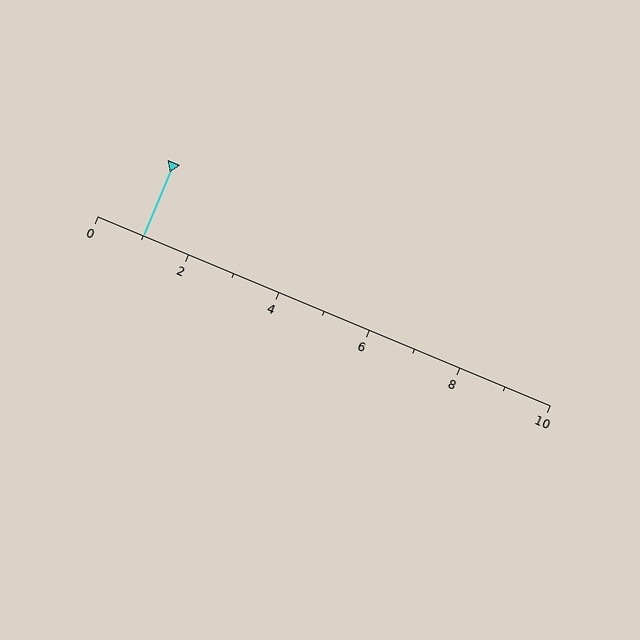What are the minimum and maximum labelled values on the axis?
The axis runs from 0 to 10.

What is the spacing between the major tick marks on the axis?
The major ticks are spaced 2 apart.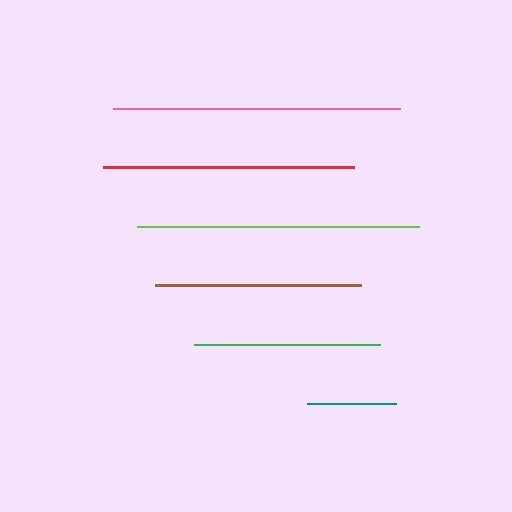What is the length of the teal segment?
The teal segment is approximately 89 pixels long.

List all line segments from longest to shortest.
From longest to shortest: pink, lime, red, brown, green, teal.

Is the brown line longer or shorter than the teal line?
The brown line is longer than the teal line.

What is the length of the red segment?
The red segment is approximately 251 pixels long.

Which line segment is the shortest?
The teal line is the shortest at approximately 89 pixels.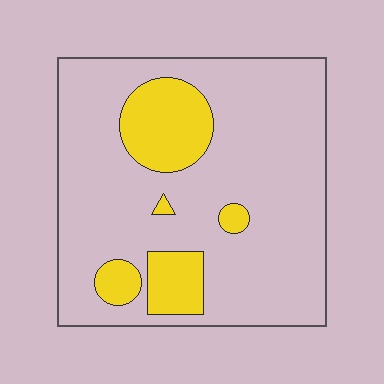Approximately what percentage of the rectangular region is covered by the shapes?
Approximately 20%.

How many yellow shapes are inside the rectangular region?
5.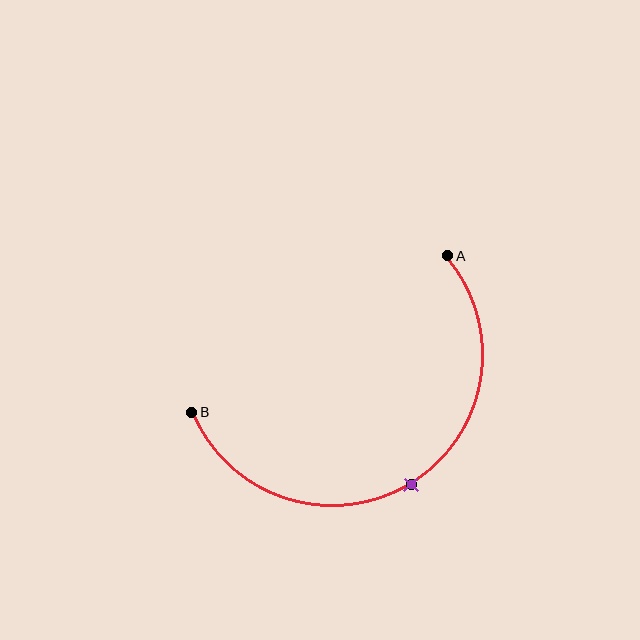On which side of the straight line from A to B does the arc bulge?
The arc bulges below the straight line connecting A and B.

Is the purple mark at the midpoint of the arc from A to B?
Yes. The purple mark lies on the arc at equal arc-length from both A and B — it is the arc midpoint.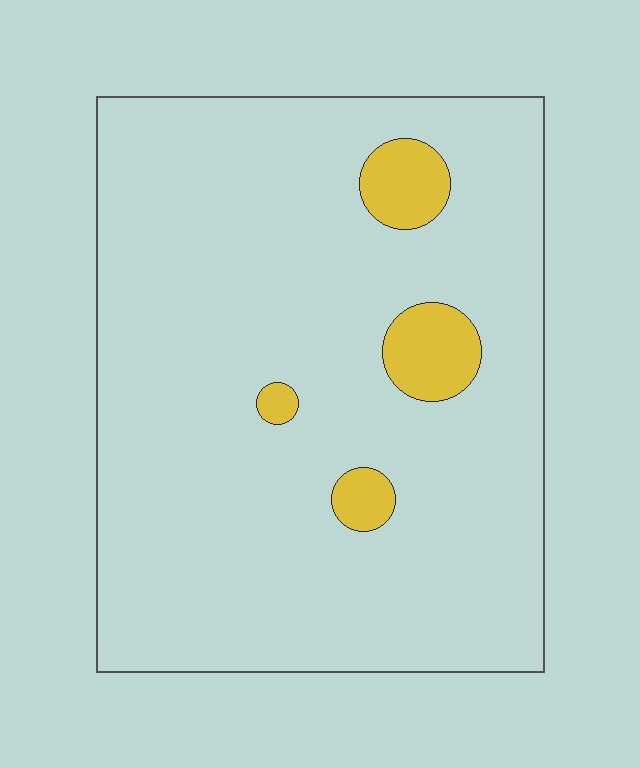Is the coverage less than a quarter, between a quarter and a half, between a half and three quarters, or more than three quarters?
Less than a quarter.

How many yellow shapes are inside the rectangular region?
4.